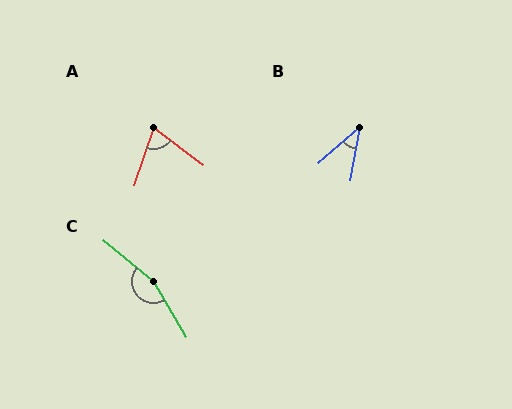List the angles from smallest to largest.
B (38°), A (71°), C (160°).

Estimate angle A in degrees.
Approximately 71 degrees.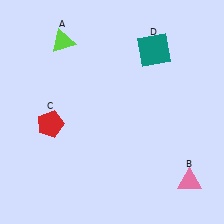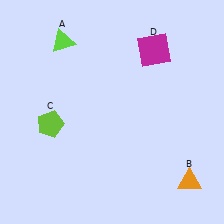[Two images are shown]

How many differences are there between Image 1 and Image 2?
There are 3 differences between the two images.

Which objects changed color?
B changed from pink to orange. C changed from red to lime. D changed from teal to magenta.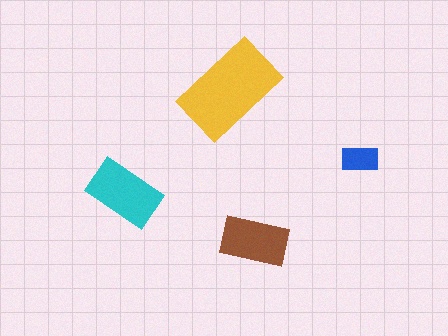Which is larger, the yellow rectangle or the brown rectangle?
The yellow one.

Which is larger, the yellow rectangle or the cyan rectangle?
The yellow one.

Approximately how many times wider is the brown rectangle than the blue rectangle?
About 2 times wider.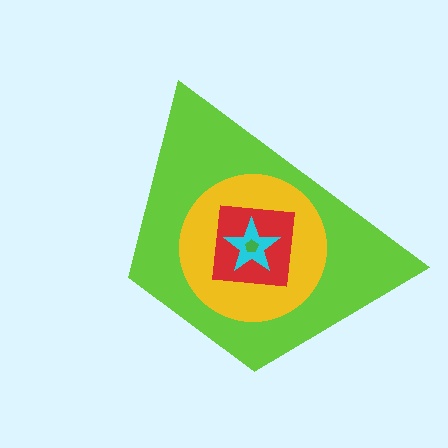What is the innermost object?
The green pentagon.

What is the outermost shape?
The lime trapezoid.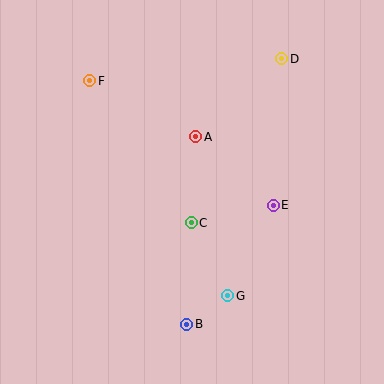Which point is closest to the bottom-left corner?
Point B is closest to the bottom-left corner.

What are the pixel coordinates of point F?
Point F is at (90, 81).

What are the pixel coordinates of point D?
Point D is at (282, 59).